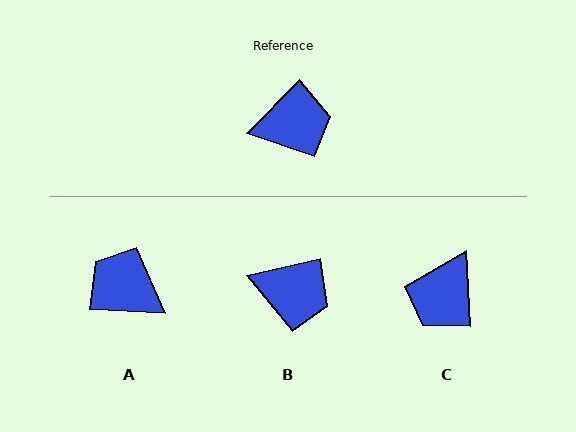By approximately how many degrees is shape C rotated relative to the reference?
Approximately 133 degrees clockwise.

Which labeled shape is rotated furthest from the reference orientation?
C, about 133 degrees away.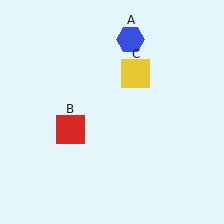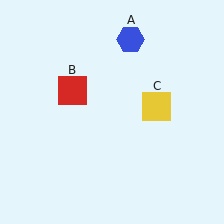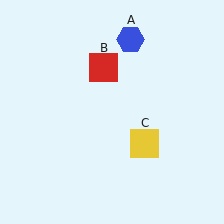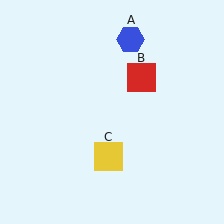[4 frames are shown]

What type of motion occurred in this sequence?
The red square (object B), yellow square (object C) rotated clockwise around the center of the scene.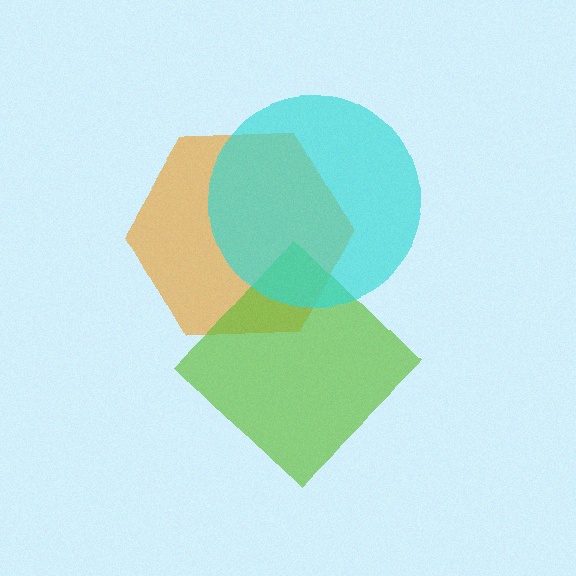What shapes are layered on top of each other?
The layered shapes are: an orange hexagon, a lime diamond, a cyan circle.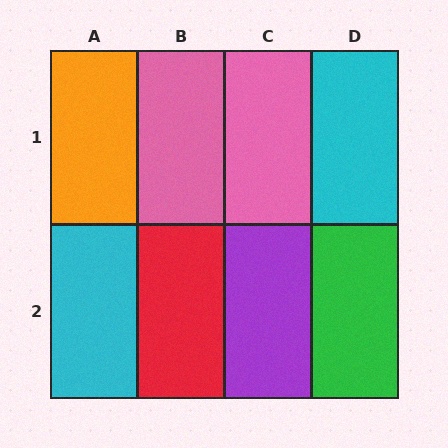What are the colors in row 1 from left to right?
Orange, pink, pink, cyan.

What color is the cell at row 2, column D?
Green.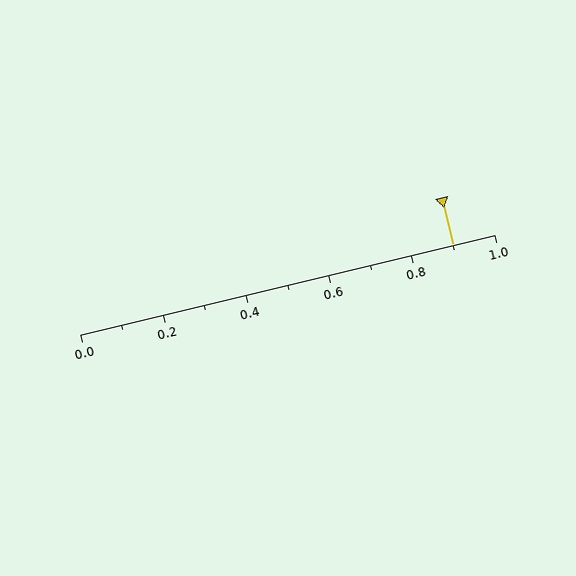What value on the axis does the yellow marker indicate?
The marker indicates approximately 0.9.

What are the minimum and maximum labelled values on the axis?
The axis runs from 0.0 to 1.0.